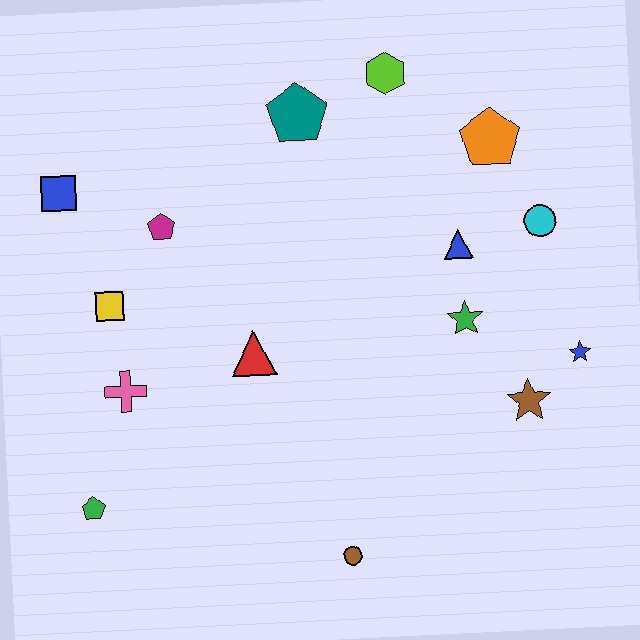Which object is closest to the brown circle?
The red triangle is closest to the brown circle.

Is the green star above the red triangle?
Yes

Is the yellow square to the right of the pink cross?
No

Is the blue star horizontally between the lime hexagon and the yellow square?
No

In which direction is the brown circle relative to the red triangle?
The brown circle is below the red triangle.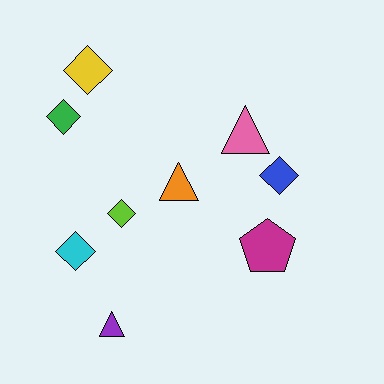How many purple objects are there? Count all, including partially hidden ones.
There is 1 purple object.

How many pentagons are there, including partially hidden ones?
There is 1 pentagon.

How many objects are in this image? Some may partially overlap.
There are 9 objects.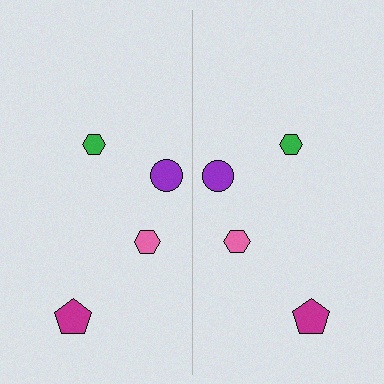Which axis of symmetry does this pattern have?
The pattern has a vertical axis of symmetry running through the center of the image.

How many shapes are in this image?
There are 8 shapes in this image.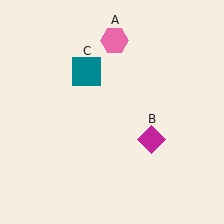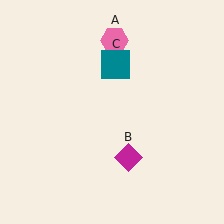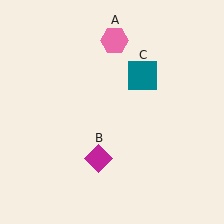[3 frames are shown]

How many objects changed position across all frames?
2 objects changed position: magenta diamond (object B), teal square (object C).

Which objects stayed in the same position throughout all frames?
Pink hexagon (object A) remained stationary.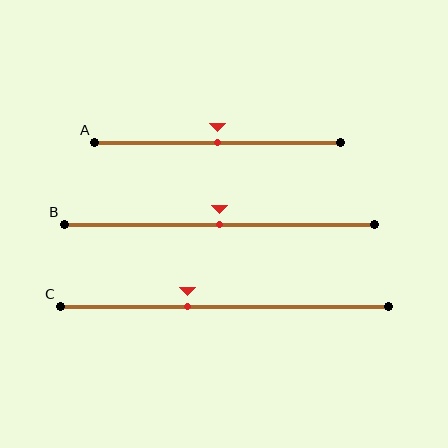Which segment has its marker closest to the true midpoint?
Segment A has its marker closest to the true midpoint.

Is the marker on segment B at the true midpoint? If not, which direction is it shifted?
Yes, the marker on segment B is at the true midpoint.